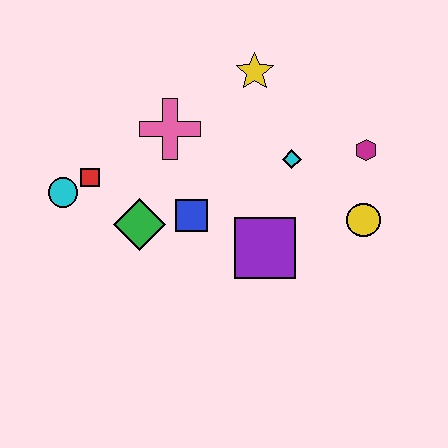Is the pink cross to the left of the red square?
No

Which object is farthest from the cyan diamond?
The cyan circle is farthest from the cyan diamond.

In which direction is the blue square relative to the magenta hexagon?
The blue square is to the left of the magenta hexagon.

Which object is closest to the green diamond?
The blue square is closest to the green diamond.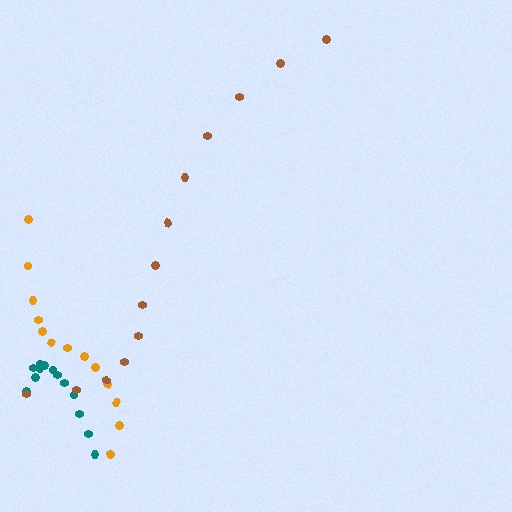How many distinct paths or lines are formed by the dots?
There are 3 distinct paths.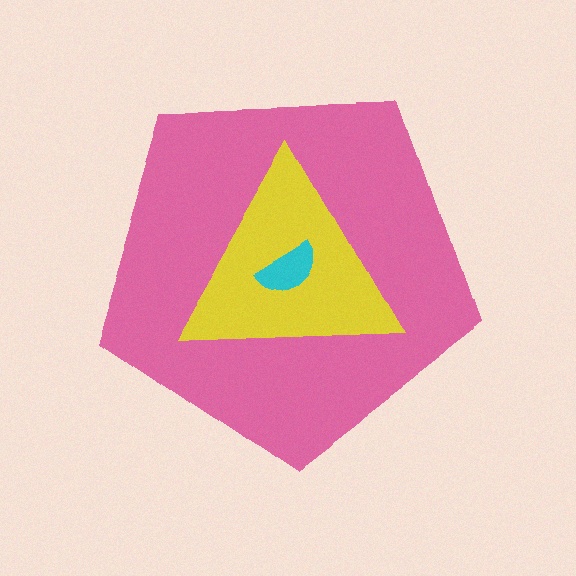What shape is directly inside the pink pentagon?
The yellow triangle.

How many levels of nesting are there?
3.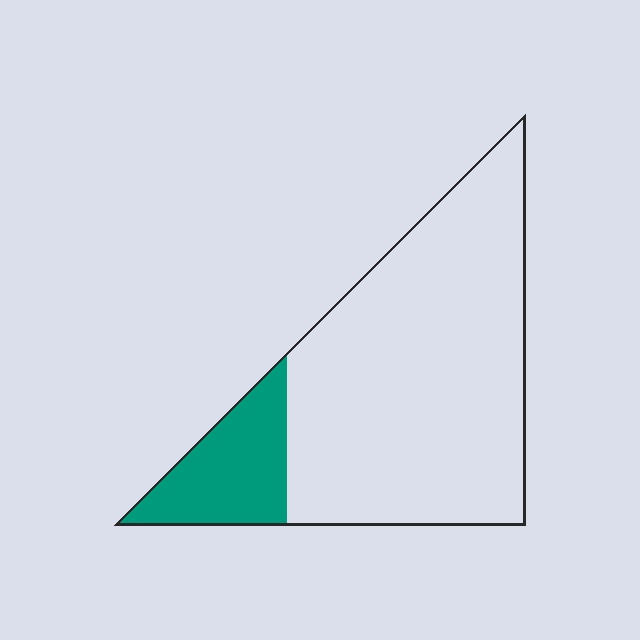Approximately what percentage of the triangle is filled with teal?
Approximately 20%.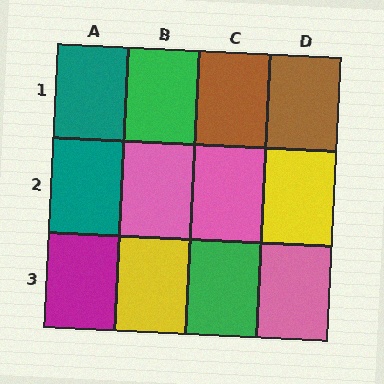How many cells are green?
2 cells are green.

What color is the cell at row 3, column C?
Green.